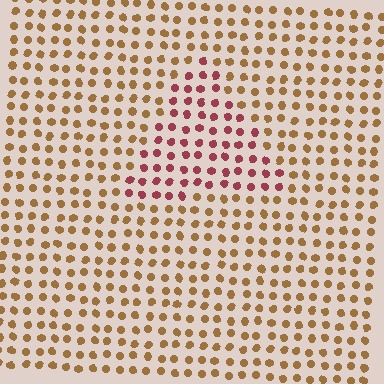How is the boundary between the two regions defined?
The boundary is defined purely by a slight shift in hue (about 45 degrees). Spacing, size, and orientation are identical on both sides.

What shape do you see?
I see a triangle.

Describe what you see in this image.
The image is filled with small brown elements in a uniform arrangement. A triangle-shaped region is visible where the elements are tinted to a slightly different hue, forming a subtle color boundary.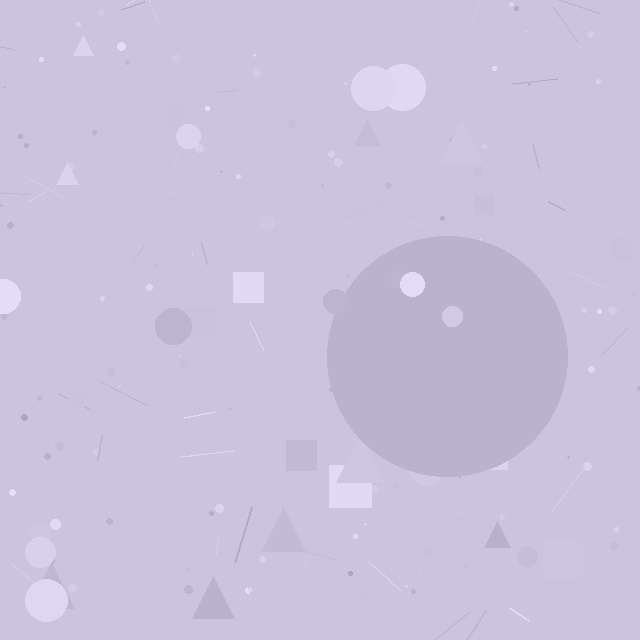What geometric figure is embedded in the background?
A circle is embedded in the background.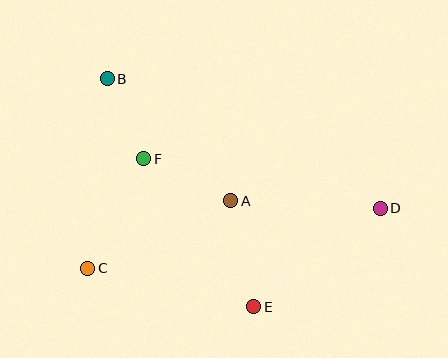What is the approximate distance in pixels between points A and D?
The distance between A and D is approximately 149 pixels.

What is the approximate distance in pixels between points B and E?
The distance between B and E is approximately 271 pixels.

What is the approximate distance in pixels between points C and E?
The distance between C and E is approximately 171 pixels.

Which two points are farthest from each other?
Points B and D are farthest from each other.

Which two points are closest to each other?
Points B and F are closest to each other.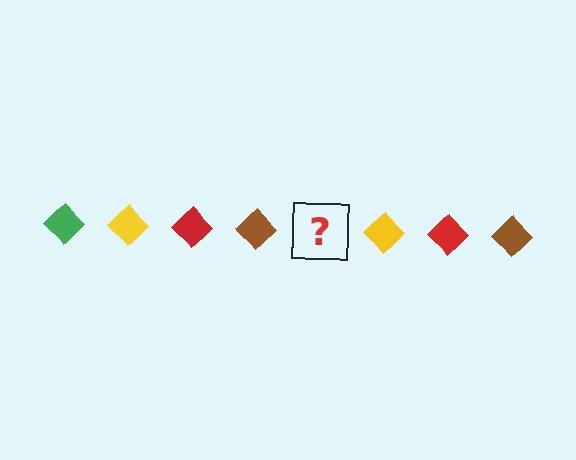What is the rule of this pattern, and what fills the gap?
The rule is that the pattern cycles through green, yellow, red, brown diamonds. The gap should be filled with a green diamond.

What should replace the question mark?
The question mark should be replaced with a green diamond.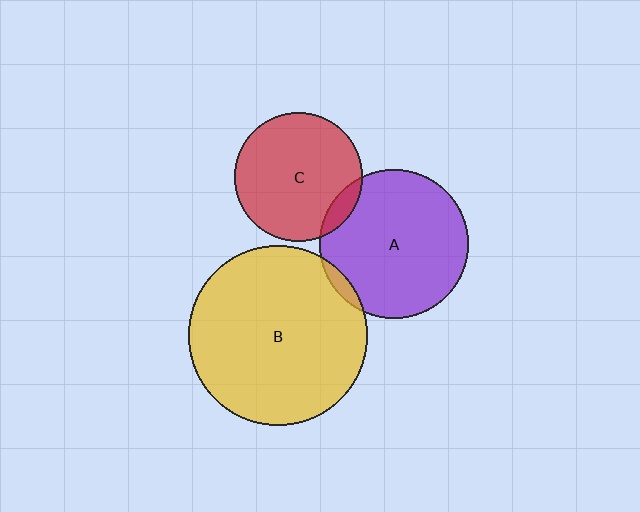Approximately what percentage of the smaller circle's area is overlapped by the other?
Approximately 10%.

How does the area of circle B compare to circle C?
Approximately 2.0 times.